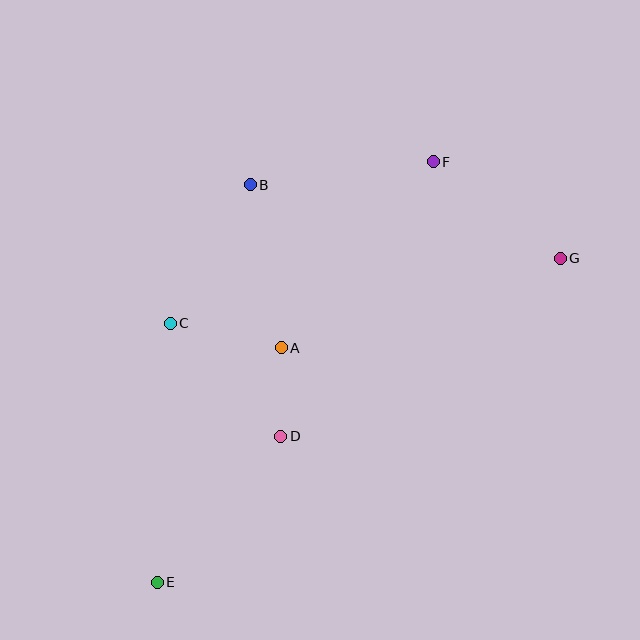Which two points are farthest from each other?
Points E and G are farthest from each other.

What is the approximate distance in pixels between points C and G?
The distance between C and G is approximately 396 pixels.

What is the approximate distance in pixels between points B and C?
The distance between B and C is approximately 160 pixels.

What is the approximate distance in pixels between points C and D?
The distance between C and D is approximately 158 pixels.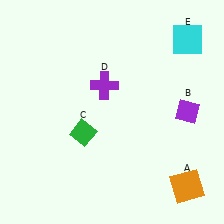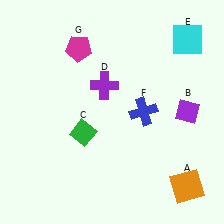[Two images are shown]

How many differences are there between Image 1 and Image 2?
There are 2 differences between the two images.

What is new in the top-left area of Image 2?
A magenta pentagon (G) was added in the top-left area of Image 2.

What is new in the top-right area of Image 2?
A blue cross (F) was added in the top-right area of Image 2.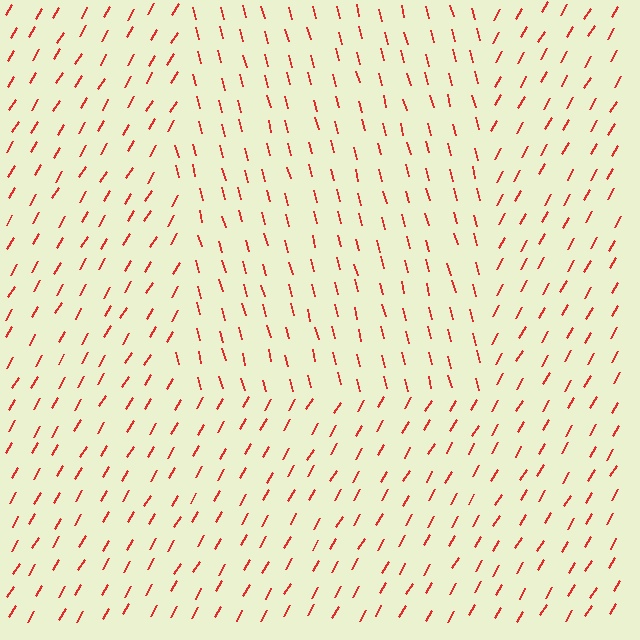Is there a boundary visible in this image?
Yes, there is a texture boundary formed by a change in line orientation.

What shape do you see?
I see a rectangle.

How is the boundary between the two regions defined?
The boundary is defined purely by a change in line orientation (approximately 45 degrees difference). All lines are the same color and thickness.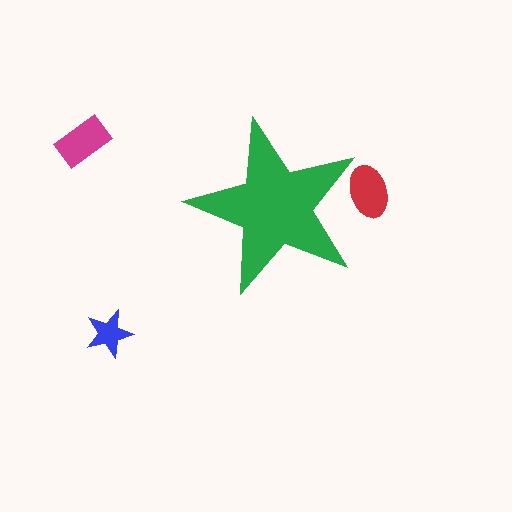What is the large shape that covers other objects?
A green star.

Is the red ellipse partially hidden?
Yes, the red ellipse is partially hidden behind the green star.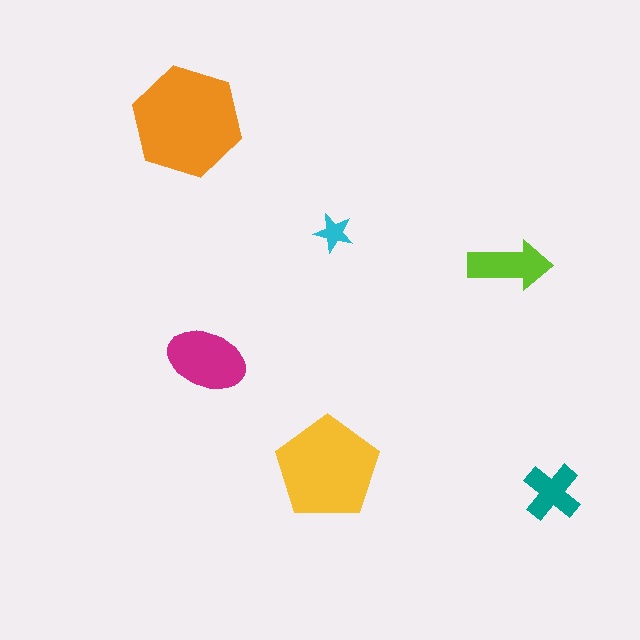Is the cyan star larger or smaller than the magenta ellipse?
Smaller.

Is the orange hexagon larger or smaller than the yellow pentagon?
Larger.